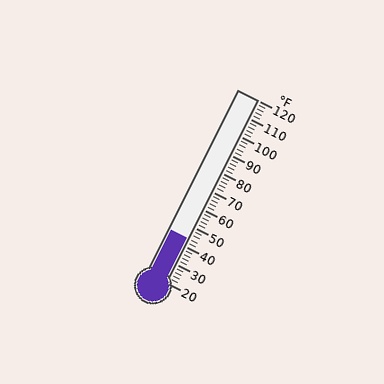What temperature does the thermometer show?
The thermometer shows approximately 44°F.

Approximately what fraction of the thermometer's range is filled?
The thermometer is filled to approximately 25% of its range.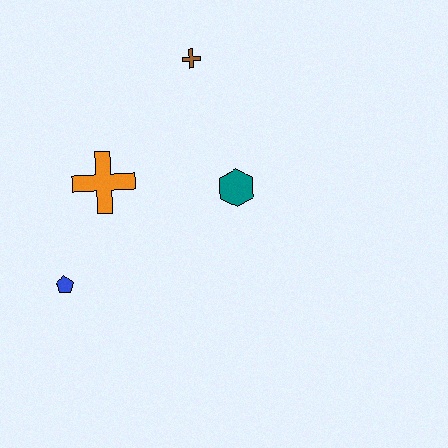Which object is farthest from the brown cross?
The blue pentagon is farthest from the brown cross.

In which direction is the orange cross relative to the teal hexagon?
The orange cross is to the left of the teal hexagon.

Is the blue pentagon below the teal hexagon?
Yes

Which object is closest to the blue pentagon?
The orange cross is closest to the blue pentagon.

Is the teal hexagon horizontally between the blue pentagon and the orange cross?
No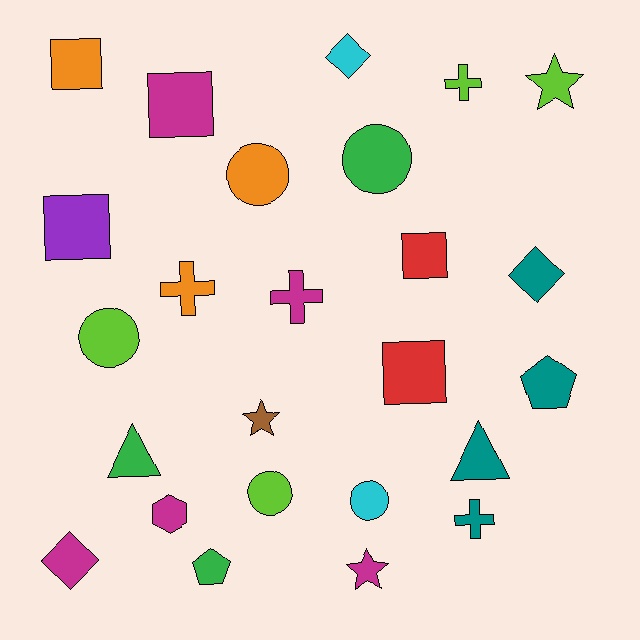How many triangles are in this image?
There are 2 triangles.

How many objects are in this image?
There are 25 objects.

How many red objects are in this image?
There are 2 red objects.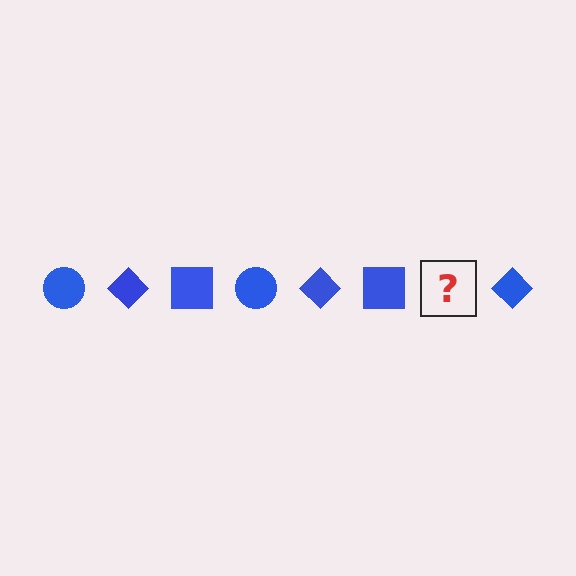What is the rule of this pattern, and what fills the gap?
The rule is that the pattern cycles through circle, diamond, square shapes in blue. The gap should be filled with a blue circle.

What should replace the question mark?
The question mark should be replaced with a blue circle.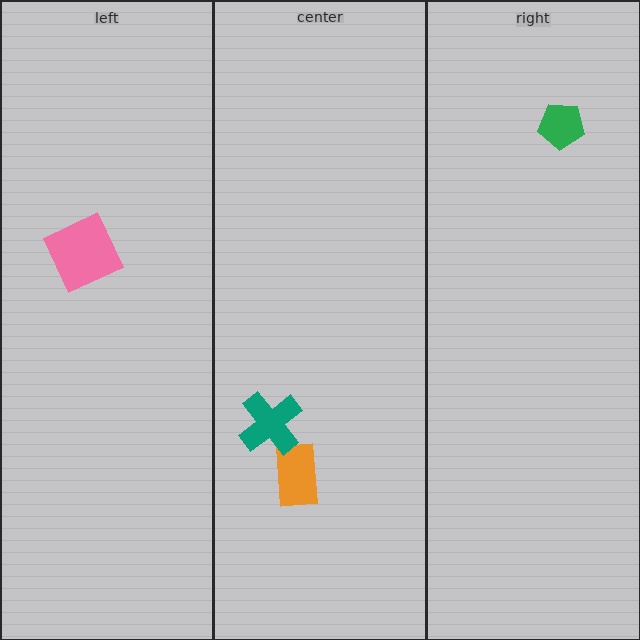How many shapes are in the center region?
2.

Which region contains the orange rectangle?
The center region.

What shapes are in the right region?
The green pentagon.